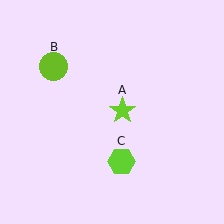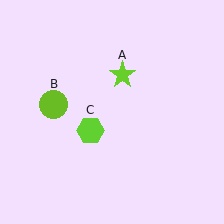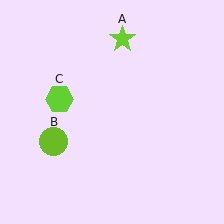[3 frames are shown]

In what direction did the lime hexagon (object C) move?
The lime hexagon (object C) moved up and to the left.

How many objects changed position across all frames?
3 objects changed position: lime star (object A), lime circle (object B), lime hexagon (object C).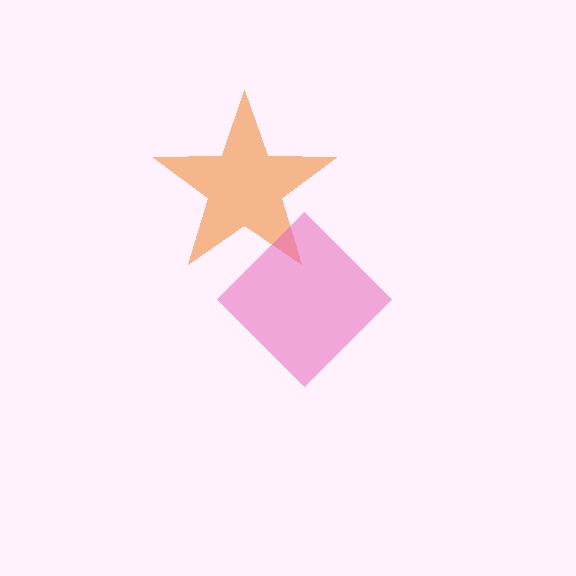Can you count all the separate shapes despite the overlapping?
Yes, there are 2 separate shapes.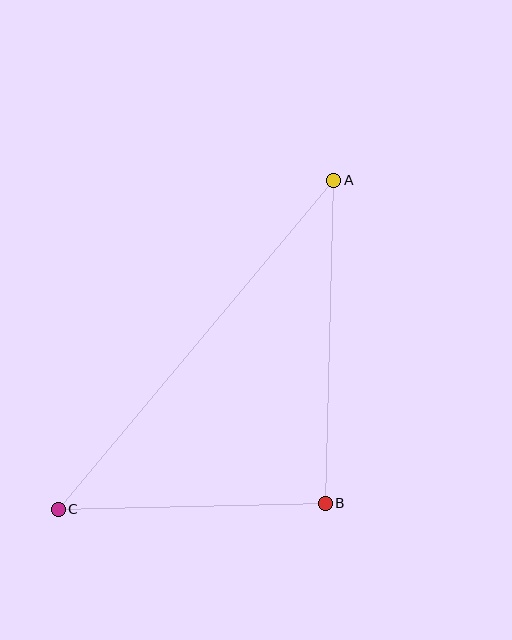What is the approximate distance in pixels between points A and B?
The distance between A and B is approximately 323 pixels.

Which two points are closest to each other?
Points B and C are closest to each other.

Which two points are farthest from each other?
Points A and C are farthest from each other.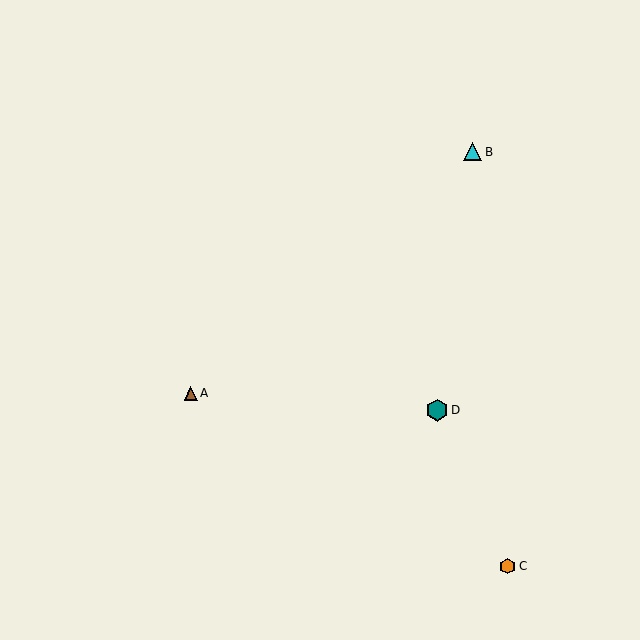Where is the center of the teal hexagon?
The center of the teal hexagon is at (437, 410).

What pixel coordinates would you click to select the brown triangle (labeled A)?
Click at (191, 393) to select the brown triangle A.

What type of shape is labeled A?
Shape A is a brown triangle.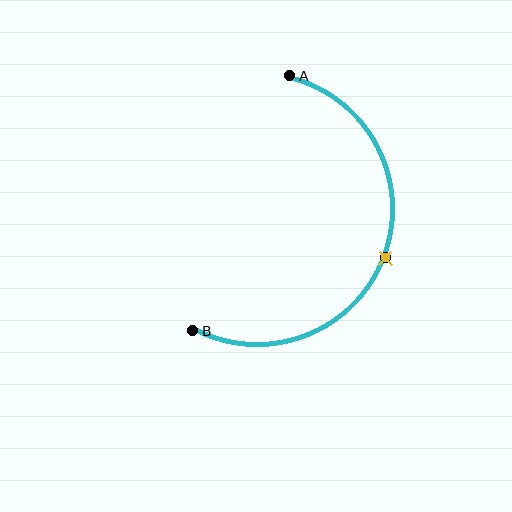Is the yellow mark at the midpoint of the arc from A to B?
Yes. The yellow mark lies on the arc at equal arc-length from both A and B — it is the arc midpoint.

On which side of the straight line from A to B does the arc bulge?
The arc bulges to the right of the straight line connecting A and B.